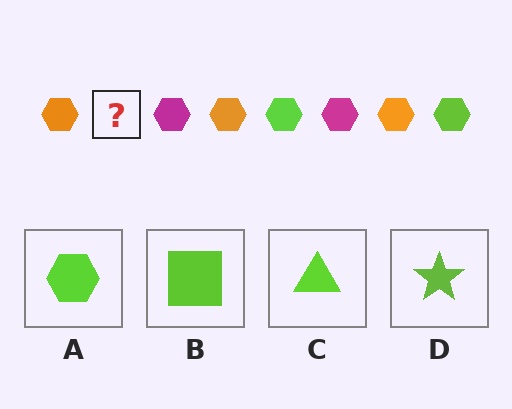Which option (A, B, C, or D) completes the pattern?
A.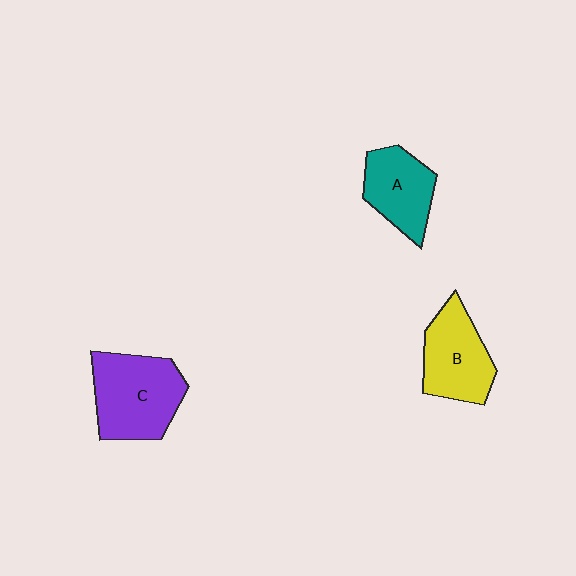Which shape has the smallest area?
Shape A (teal).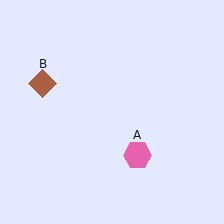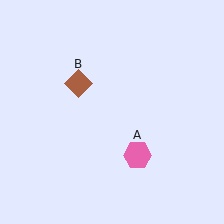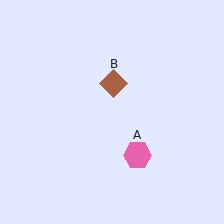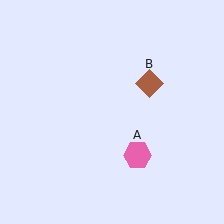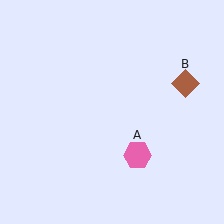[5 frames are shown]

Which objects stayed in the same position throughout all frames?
Pink hexagon (object A) remained stationary.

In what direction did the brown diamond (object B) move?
The brown diamond (object B) moved right.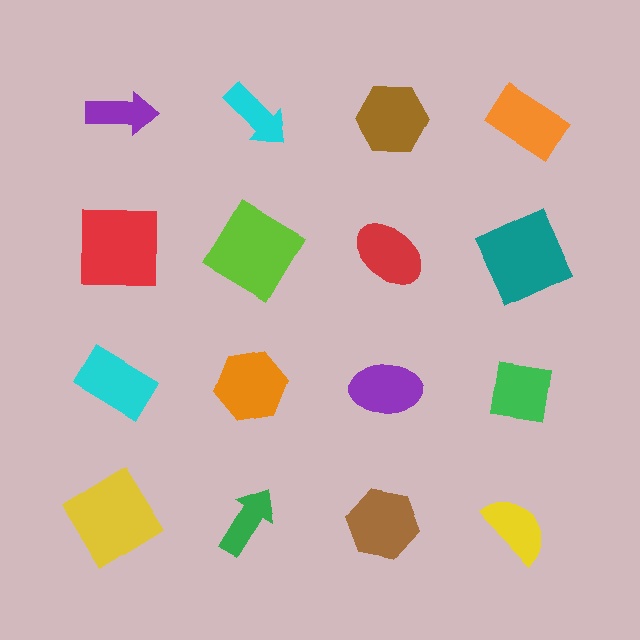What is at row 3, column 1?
A cyan rectangle.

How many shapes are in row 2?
4 shapes.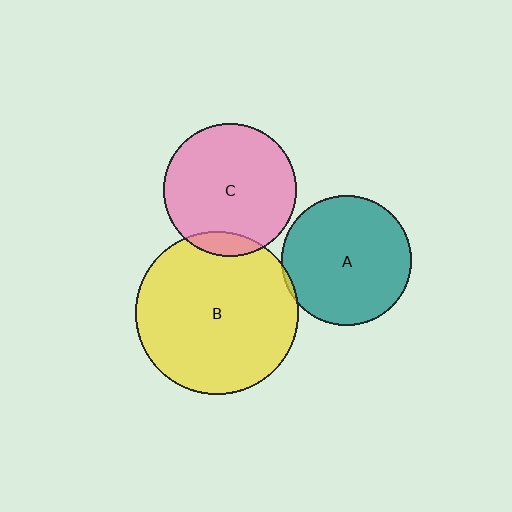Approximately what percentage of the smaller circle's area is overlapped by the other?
Approximately 10%.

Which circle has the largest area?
Circle B (yellow).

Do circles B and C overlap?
Yes.